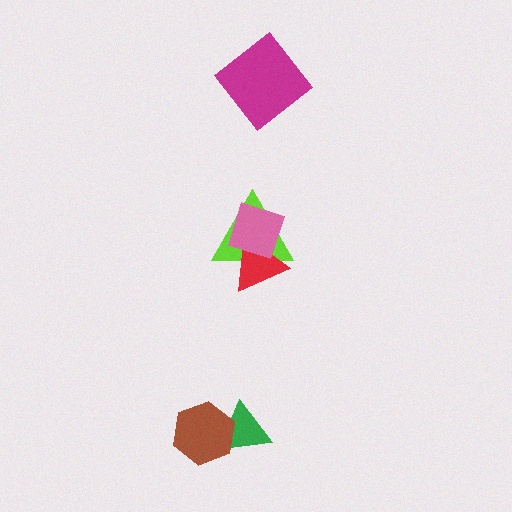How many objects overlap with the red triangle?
2 objects overlap with the red triangle.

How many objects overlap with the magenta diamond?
0 objects overlap with the magenta diamond.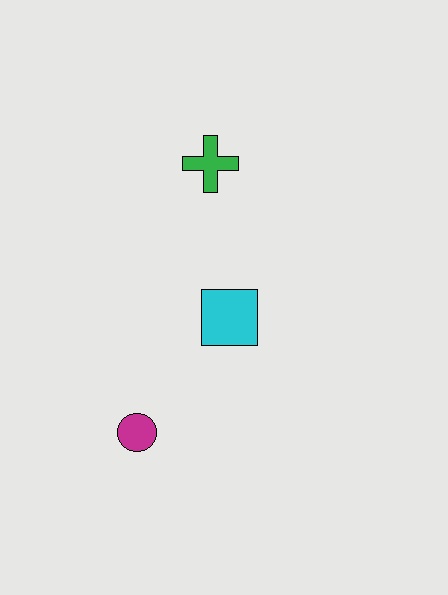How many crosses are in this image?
There is 1 cross.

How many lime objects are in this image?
There are no lime objects.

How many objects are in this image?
There are 3 objects.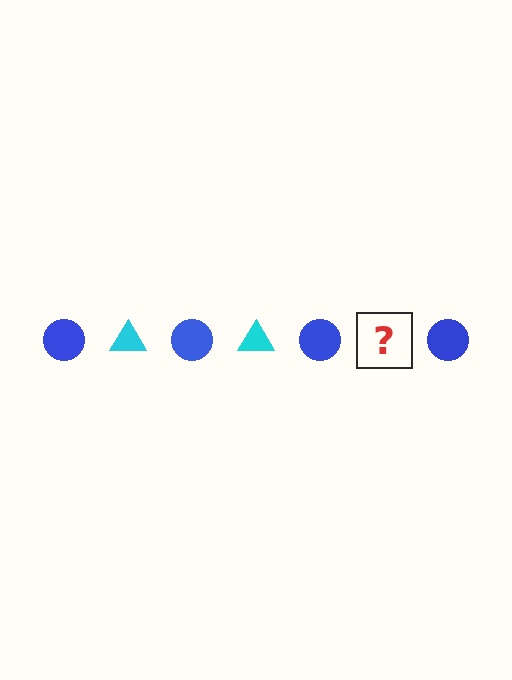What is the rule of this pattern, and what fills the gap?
The rule is that the pattern alternates between blue circle and cyan triangle. The gap should be filled with a cyan triangle.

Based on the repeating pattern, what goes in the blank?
The blank should be a cyan triangle.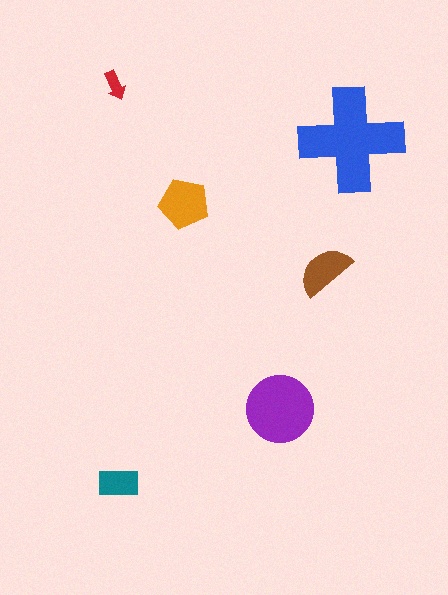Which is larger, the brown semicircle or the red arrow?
The brown semicircle.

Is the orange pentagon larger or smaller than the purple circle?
Smaller.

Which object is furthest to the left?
The red arrow is leftmost.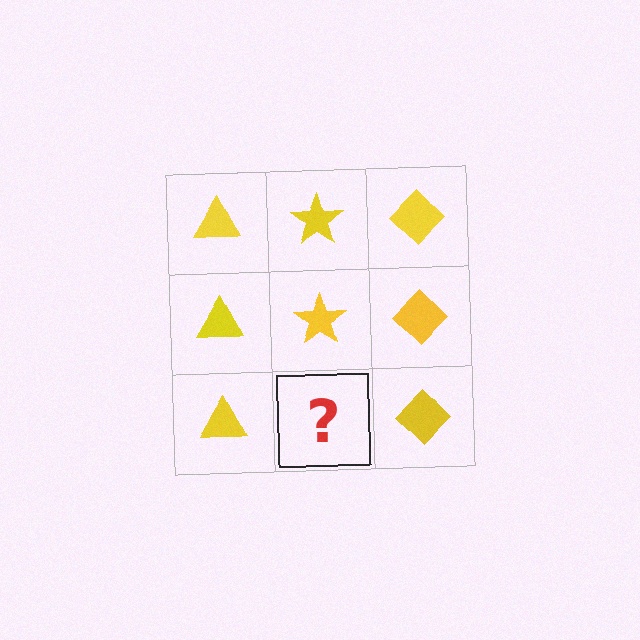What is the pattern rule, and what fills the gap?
The rule is that each column has a consistent shape. The gap should be filled with a yellow star.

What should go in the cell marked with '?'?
The missing cell should contain a yellow star.